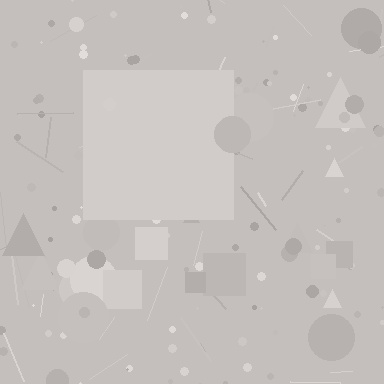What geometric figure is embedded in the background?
A square is embedded in the background.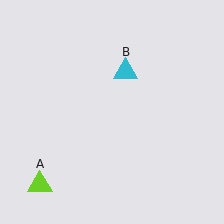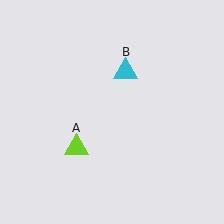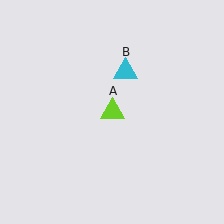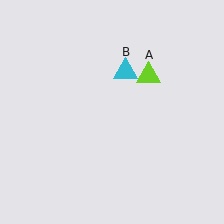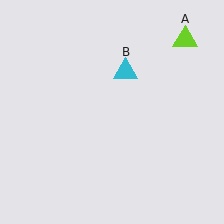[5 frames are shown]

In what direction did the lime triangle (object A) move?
The lime triangle (object A) moved up and to the right.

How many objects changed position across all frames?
1 object changed position: lime triangle (object A).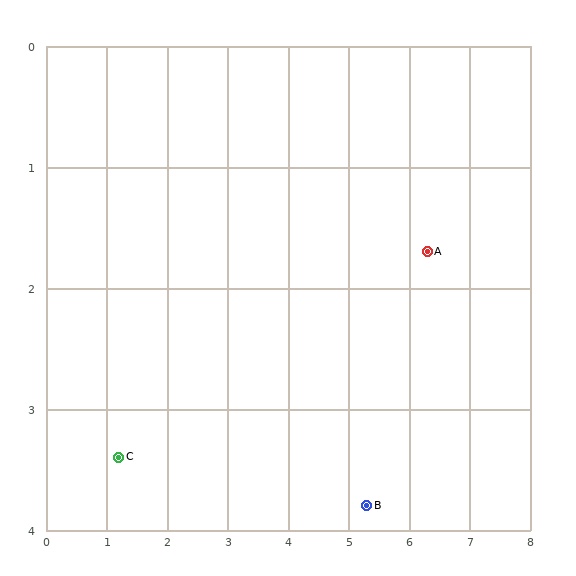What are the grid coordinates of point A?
Point A is at approximately (6.3, 1.7).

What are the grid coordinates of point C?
Point C is at approximately (1.2, 3.4).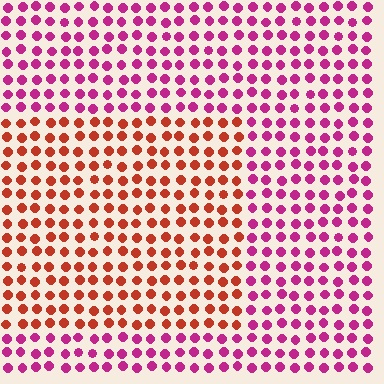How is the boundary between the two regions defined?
The boundary is defined purely by a slight shift in hue (about 47 degrees). Spacing, size, and orientation are identical on both sides.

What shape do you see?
I see a rectangle.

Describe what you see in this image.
The image is filled with small magenta elements in a uniform arrangement. A rectangle-shaped region is visible where the elements are tinted to a slightly different hue, forming a subtle color boundary.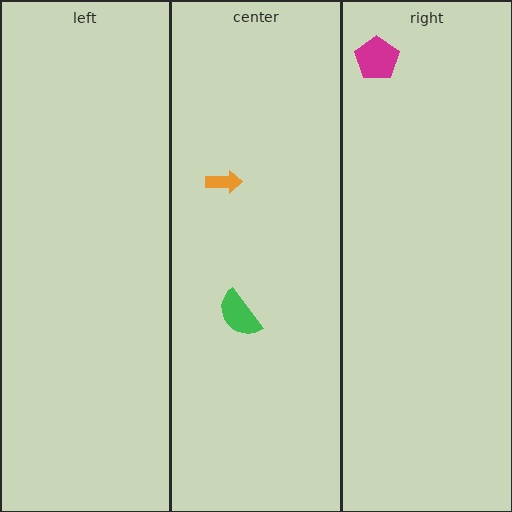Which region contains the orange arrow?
The center region.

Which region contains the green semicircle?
The center region.